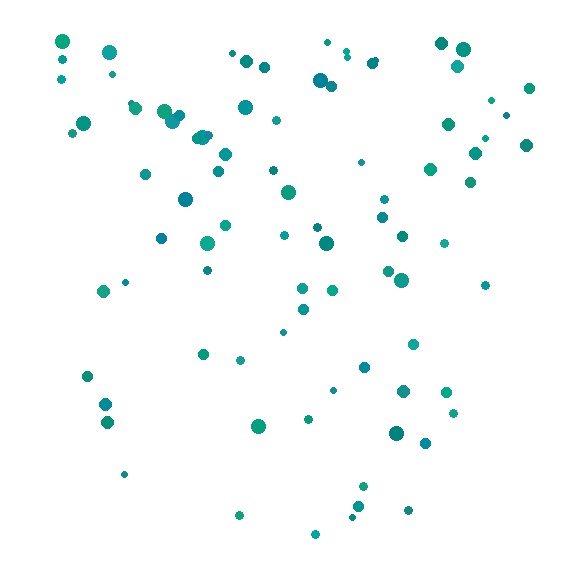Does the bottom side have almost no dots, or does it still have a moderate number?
Still a moderate number, just noticeably fewer than the top.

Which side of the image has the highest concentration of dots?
The top.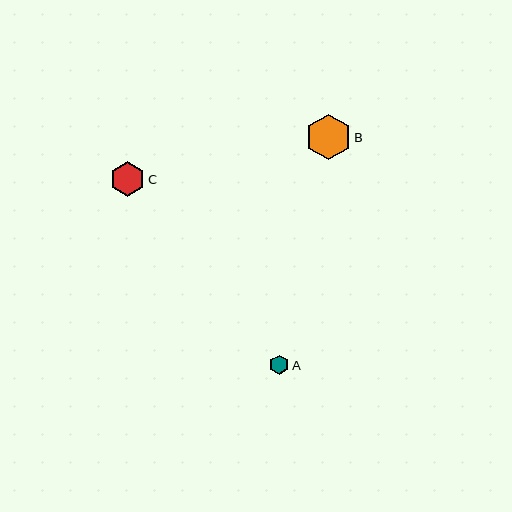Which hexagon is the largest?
Hexagon B is the largest with a size of approximately 46 pixels.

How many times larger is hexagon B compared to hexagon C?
Hexagon B is approximately 1.3 times the size of hexagon C.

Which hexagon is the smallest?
Hexagon A is the smallest with a size of approximately 19 pixels.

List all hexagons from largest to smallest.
From largest to smallest: B, C, A.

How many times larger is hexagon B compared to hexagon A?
Hexagon B is approximately 2.4 times the size of hexagon A.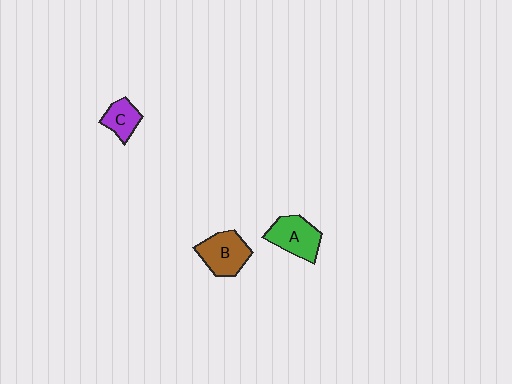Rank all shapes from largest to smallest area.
From largest to smallest: B (brown), A (green), C (purple).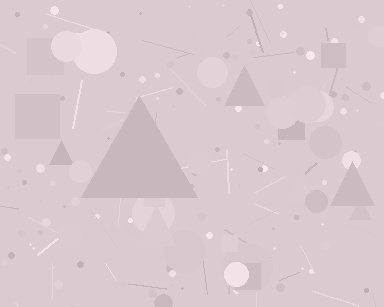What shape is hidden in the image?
A triangle is hidden in the image.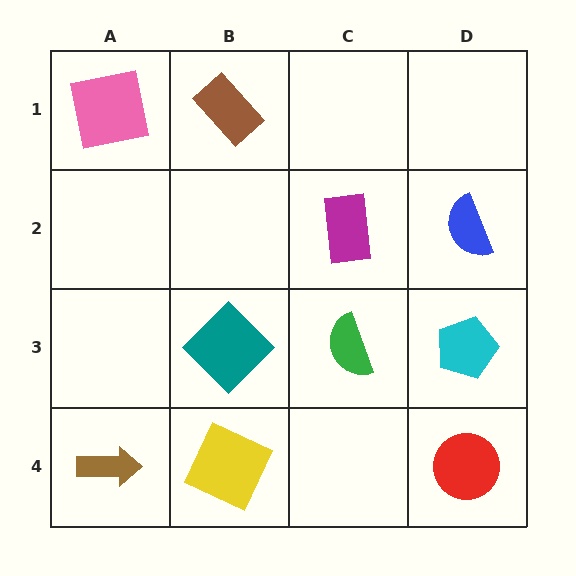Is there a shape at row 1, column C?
No, that cell is empty.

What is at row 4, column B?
A yellow square.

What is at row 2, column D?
A blue semicircle.